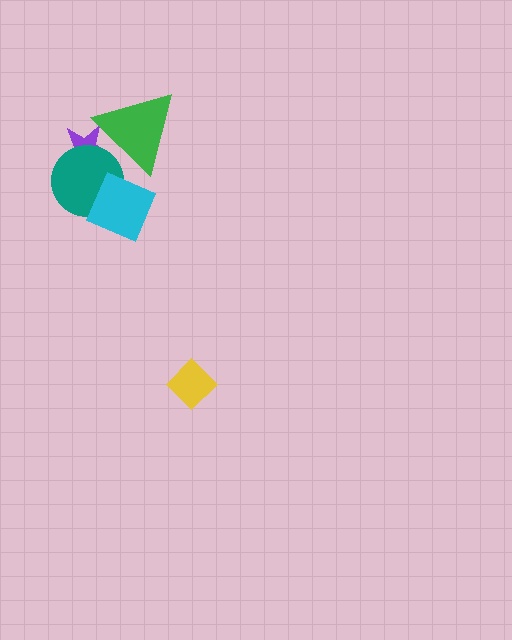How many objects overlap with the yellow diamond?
0 objects overlap with the yellow diamond.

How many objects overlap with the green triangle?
2 objects overlap with the green triangle.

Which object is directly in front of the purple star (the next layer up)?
The teal circle is directly in front of the purple star.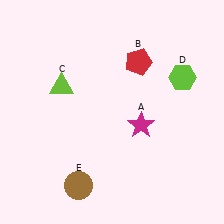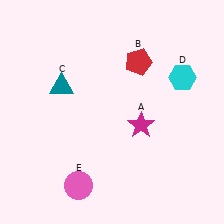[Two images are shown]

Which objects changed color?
C changed from lime to teal. D changed from lime to cyan. E changed from brown to pink.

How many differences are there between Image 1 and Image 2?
There are 3 differences between the two images.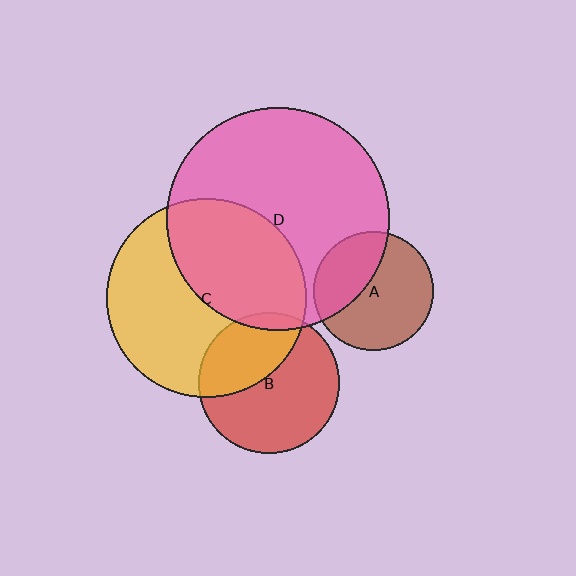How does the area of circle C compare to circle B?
Approximately 2.0 times.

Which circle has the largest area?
Circle D (pink).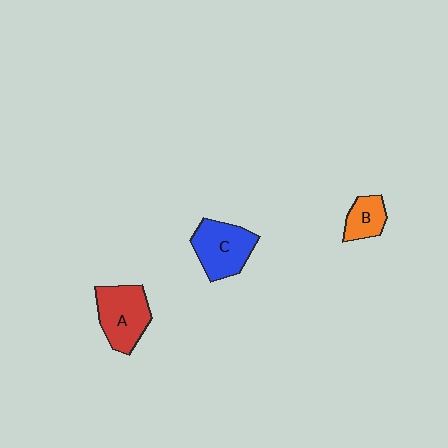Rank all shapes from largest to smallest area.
From largest to smallest: A (red), C (blue), B (orange).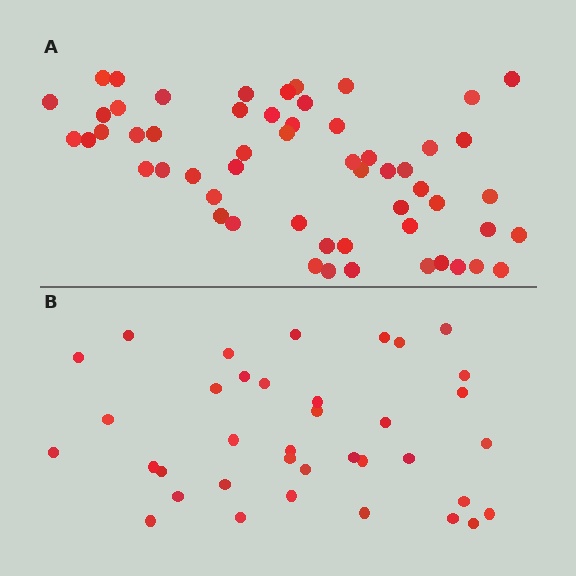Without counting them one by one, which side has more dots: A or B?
Region A (the top region) has more dots.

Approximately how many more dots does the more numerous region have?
Region A has approximately 20 more dots than region B.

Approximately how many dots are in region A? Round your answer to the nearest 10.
About 60 dots. (The exact count is 56, which rounds to 60.)